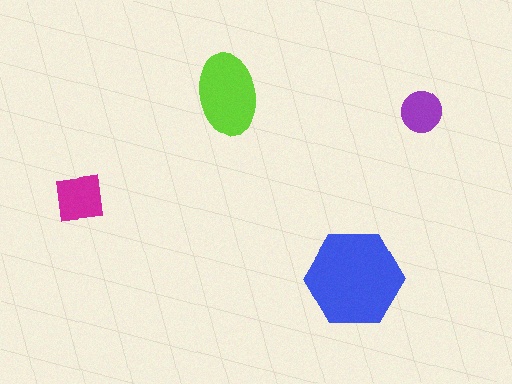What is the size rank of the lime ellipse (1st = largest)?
2nd.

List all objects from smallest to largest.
The purple circle, the magenta square, the lime ellipse, the blue hexagon.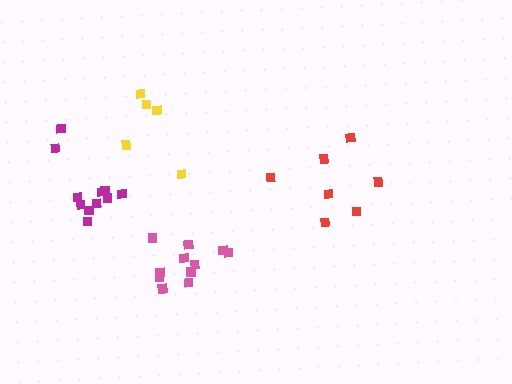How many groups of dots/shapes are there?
There are 4 groups.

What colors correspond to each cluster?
The clusters are colored: yellow, pink, red, magenta.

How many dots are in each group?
Group 1: 6 dots, Group 2: 11 dots, Group 3: 7 dots, Group 4: 11 dots (35 total).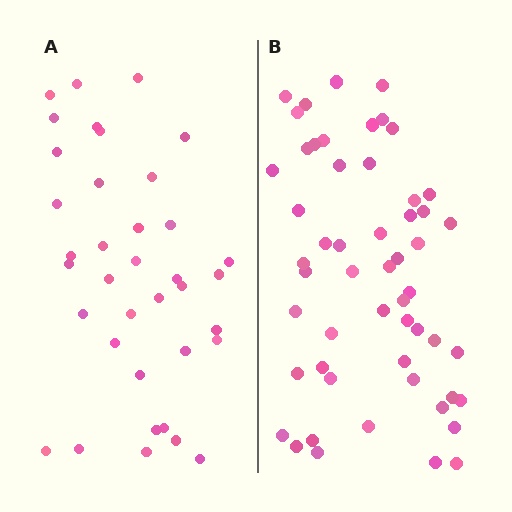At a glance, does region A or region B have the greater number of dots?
Region B (the right region) has more dots.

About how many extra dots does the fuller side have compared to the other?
Region B has approximately 15 more dots than region A.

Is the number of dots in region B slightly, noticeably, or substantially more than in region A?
Region B has substantially more. The ratio is roughly 1.5 to 1.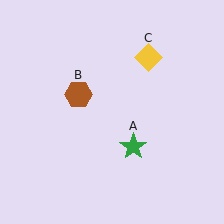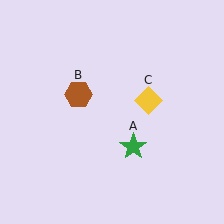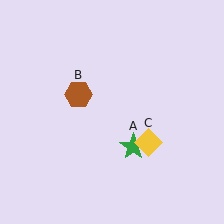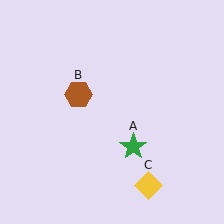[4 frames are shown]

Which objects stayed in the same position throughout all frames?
Green star (object A) and brown hexagon (object B) remained stationary.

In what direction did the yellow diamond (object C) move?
The yellow diamond (object C) moved down.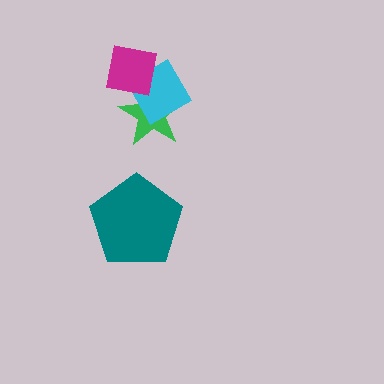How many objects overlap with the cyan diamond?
2 objects overlap with the cyan diamond.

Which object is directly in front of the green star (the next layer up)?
The cyan diamond is directly in front of the green star.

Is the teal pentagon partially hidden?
No, no other shape covers it.